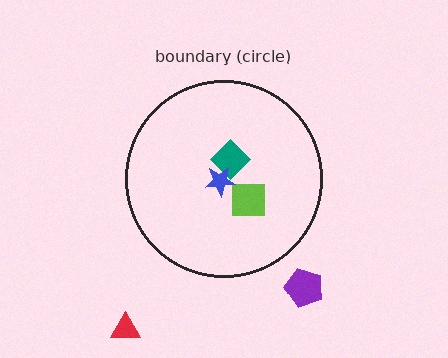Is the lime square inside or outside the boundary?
Inside.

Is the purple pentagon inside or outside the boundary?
Outside.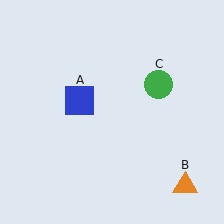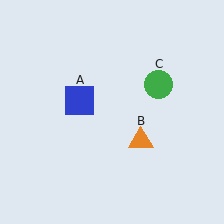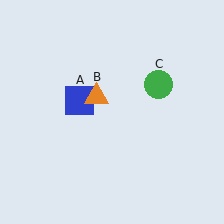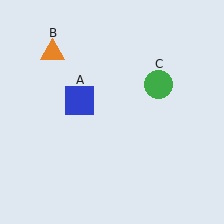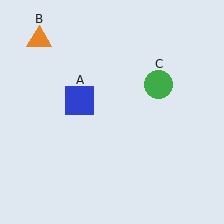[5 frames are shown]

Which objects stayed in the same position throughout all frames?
Blue square (object A) and green circle (object C) remained stationary.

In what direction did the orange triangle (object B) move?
The orange triangle (object B) moved up and to the left.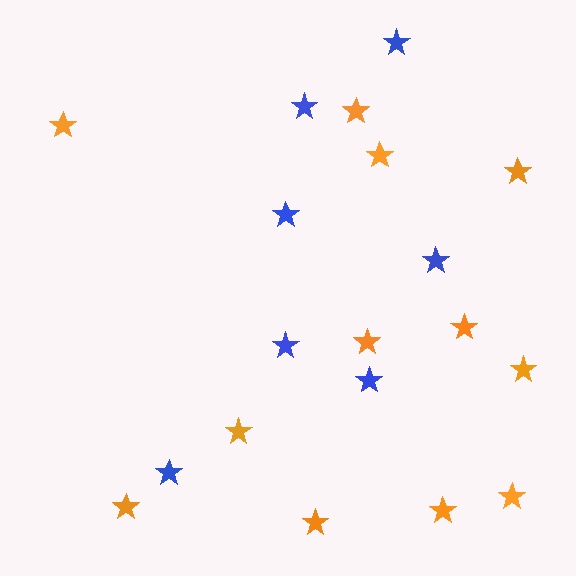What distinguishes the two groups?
There are 2 groups: one group of blue stars (7) and one group of orange stars (12).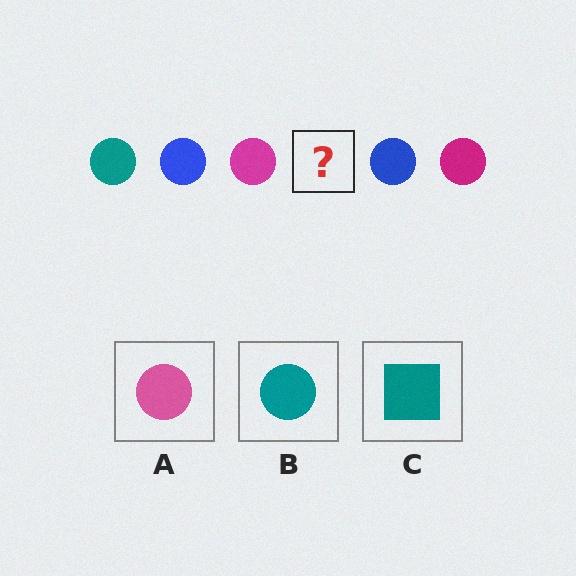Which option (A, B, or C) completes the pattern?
B.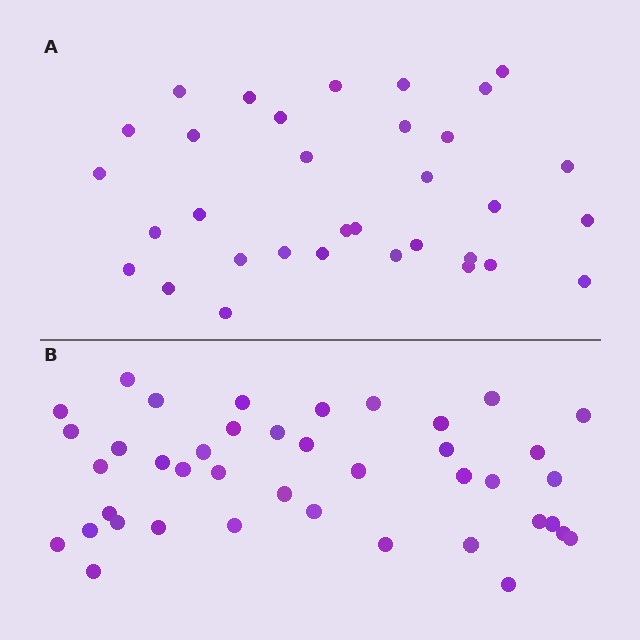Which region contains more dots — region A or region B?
Region B (the bottom region) has more dots.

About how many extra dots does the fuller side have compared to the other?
Region B has roughly 8 or so more dots than region A.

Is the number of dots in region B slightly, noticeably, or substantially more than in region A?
Region B has only slightly more — the two regions are fairly close. The ratio is roughly 1.2 to 1.